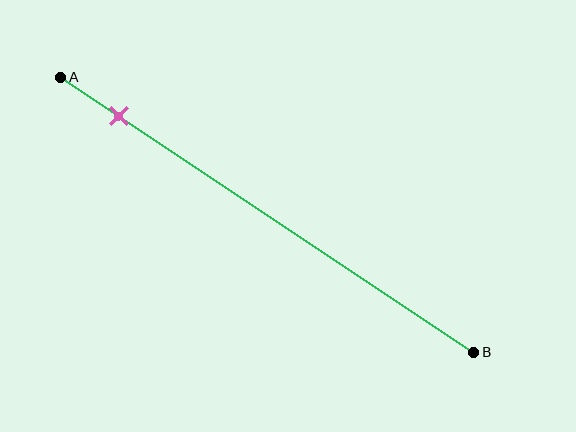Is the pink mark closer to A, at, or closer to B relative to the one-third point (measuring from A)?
The pink mark is closer to point A than the one-third point of segment AB.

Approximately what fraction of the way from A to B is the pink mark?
The pink mark is approximately 15% of the way from A to B.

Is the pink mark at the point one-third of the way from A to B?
No, the mark is at about 15% from A, not at the 33% one-third point.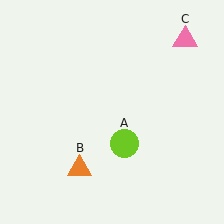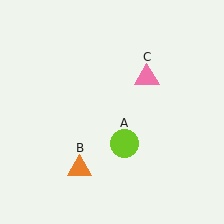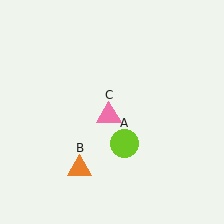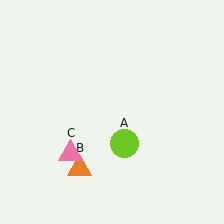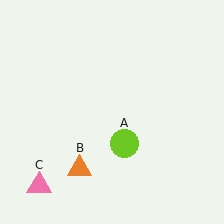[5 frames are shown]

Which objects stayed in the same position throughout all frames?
Lime circle (object A) and orange triangle (object B) remained stationary.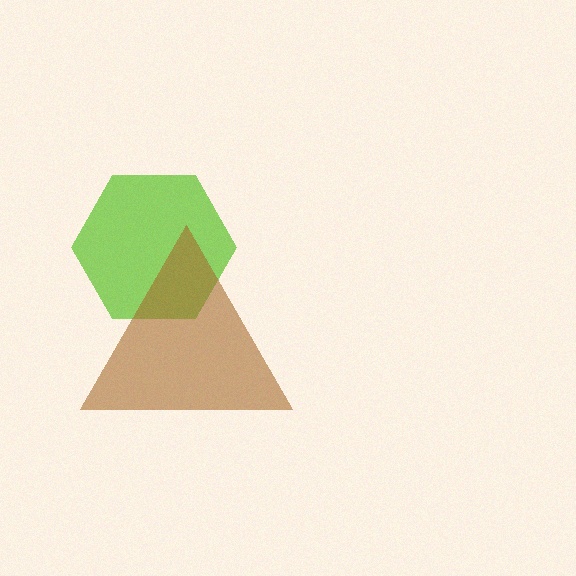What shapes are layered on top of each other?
The layered shapes are: a lime hexagon, a brown triangle.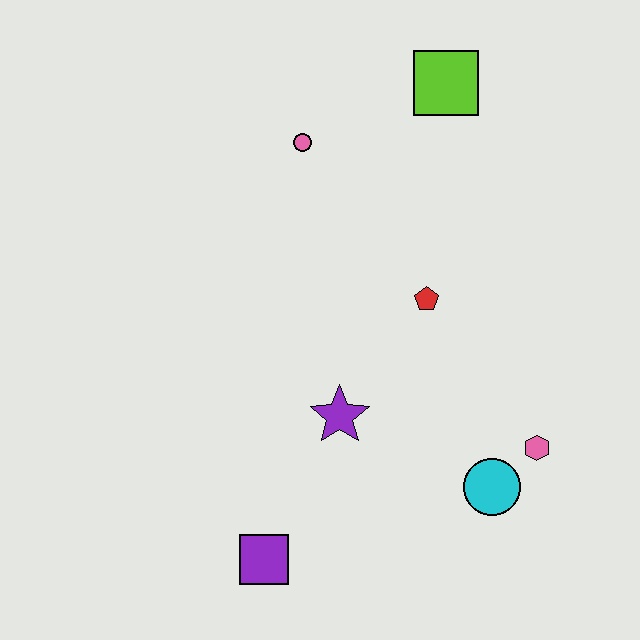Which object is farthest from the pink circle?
The purple square is farthest from the pink circle.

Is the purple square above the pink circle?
No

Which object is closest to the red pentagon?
The purple star is closest to the red pentagon.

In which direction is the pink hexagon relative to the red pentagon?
The pink hexagon is below the red pentagon.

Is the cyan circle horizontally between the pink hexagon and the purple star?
Yes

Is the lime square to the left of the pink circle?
No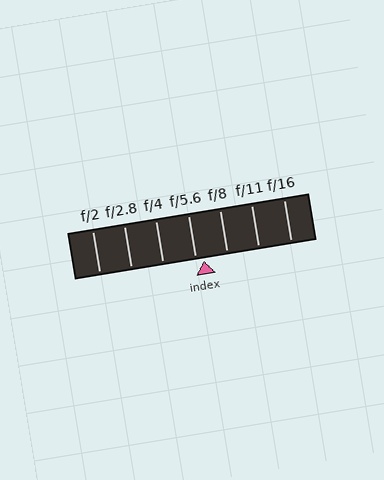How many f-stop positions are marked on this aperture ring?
There are 7 f-stop positions marked.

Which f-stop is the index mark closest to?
The index mark is closest to f/5.6.